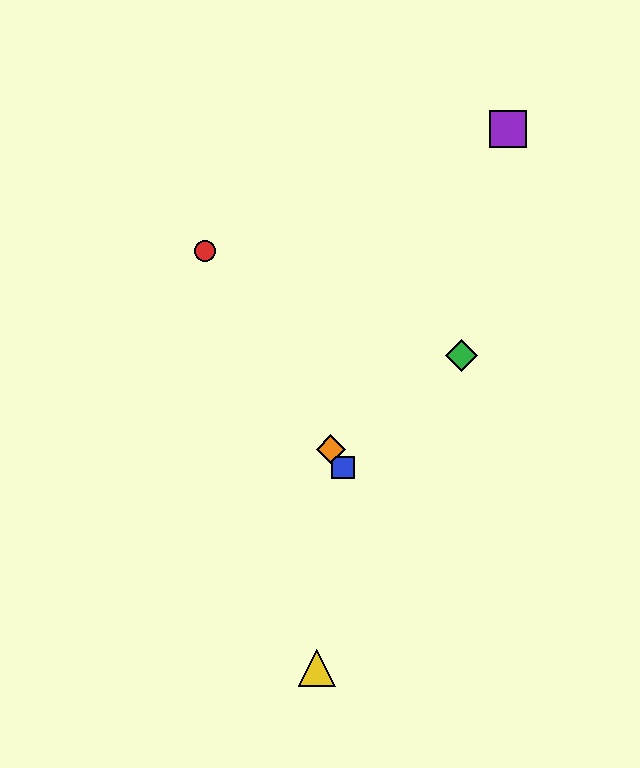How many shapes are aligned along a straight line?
3 shapes (the red circle, the blue square, the orange diamond) are aligned along a straight line.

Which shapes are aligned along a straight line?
The red circle, the blue square, the orange diamond are aligned along a straight line.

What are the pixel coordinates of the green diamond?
The green diamond is at (462, 356).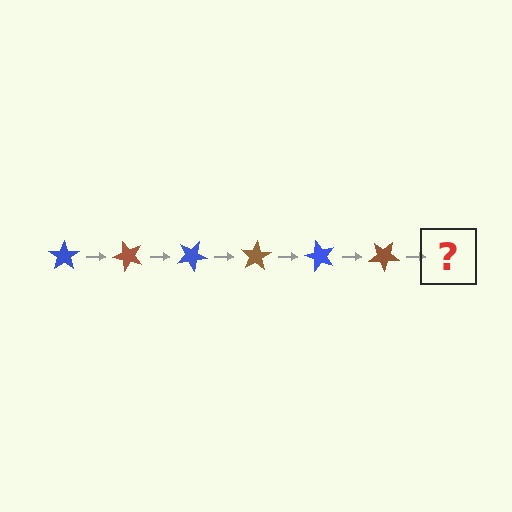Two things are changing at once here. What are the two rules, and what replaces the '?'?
The two rules are that it rotates 50 degrees each step and the color cycles through blue and brown. The '?' should be a blue star, rotated 300 degrees from the start.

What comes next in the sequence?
The next element should be a blue star, rotated 300 degrees from the start.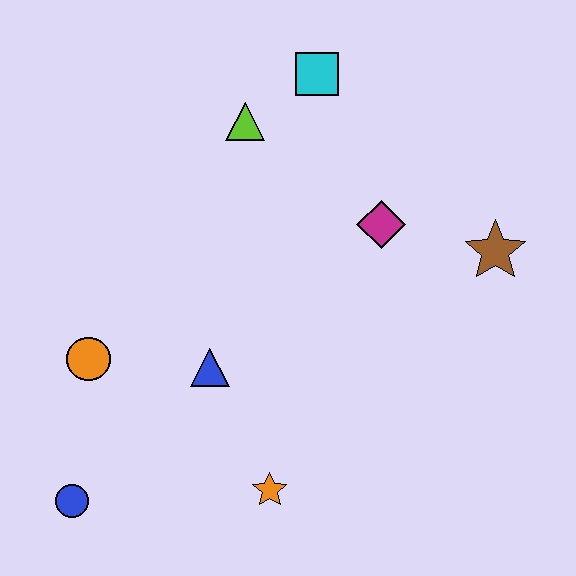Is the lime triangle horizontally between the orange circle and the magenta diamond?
Yes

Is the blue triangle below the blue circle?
No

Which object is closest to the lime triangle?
The cyan square is closest to the lime triangle.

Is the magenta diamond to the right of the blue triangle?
Yes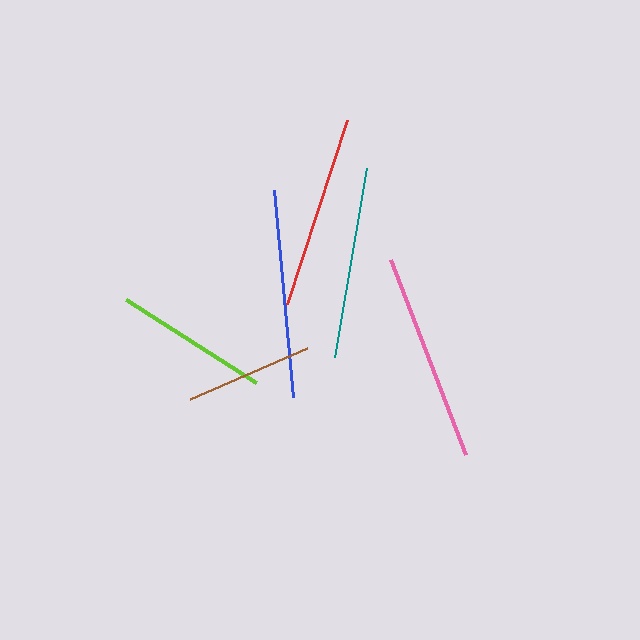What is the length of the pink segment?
The pink segment is approximately 209 pixels long.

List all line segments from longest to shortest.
From longest to shortest: pink, blue, red, teal, lime, brown.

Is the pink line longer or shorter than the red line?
The pink line is longer than the red line.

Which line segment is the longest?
The pink line is the longest at approximately 209 pixels.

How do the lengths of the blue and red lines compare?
The blue and red lines are approximately the same length.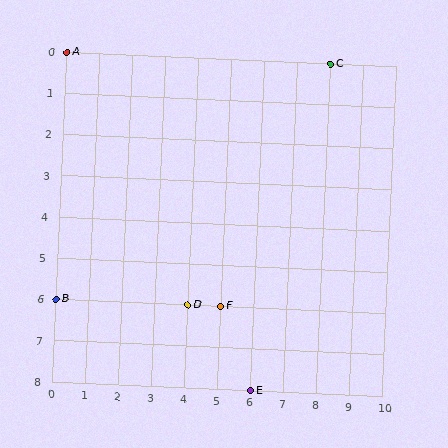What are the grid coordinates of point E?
Point E is at grid coordinates (6, 8).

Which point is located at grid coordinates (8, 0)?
Point C is at (8, 0).